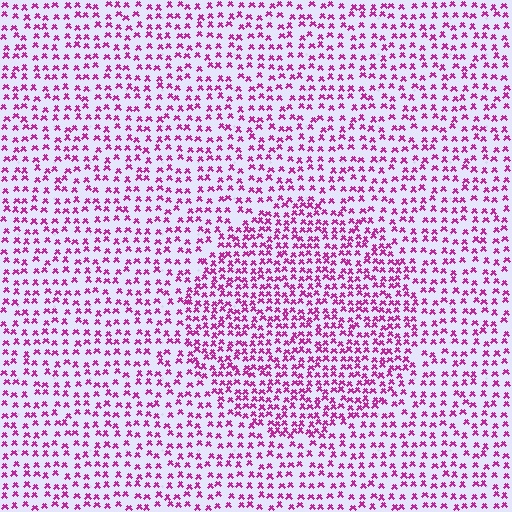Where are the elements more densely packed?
The elements are more densely packed inside the circle boundary.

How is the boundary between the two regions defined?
The boundary is defined by a change in element density (approximately 1.6x ratio). All elements are the same color, size, and shape.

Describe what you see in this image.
The image contains small magenta elements arranged at two different densities. A circle-shaped region is visible where the elements are more densely packed than the surrounding area.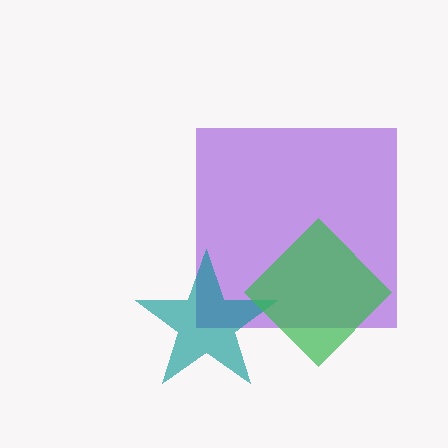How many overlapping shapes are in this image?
There are 3 overlapping shapes in the image.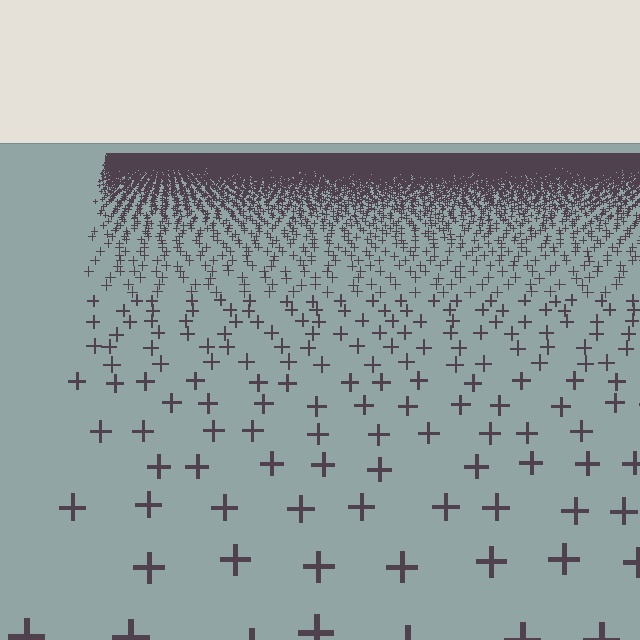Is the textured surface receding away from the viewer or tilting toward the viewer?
The surface is receding away from the viewer. Texture elements get smaller and denser toward the top.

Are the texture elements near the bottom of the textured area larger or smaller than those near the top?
Larger. Near the bottom, elements are closer to the viewer and appear at a bigger on-screen size.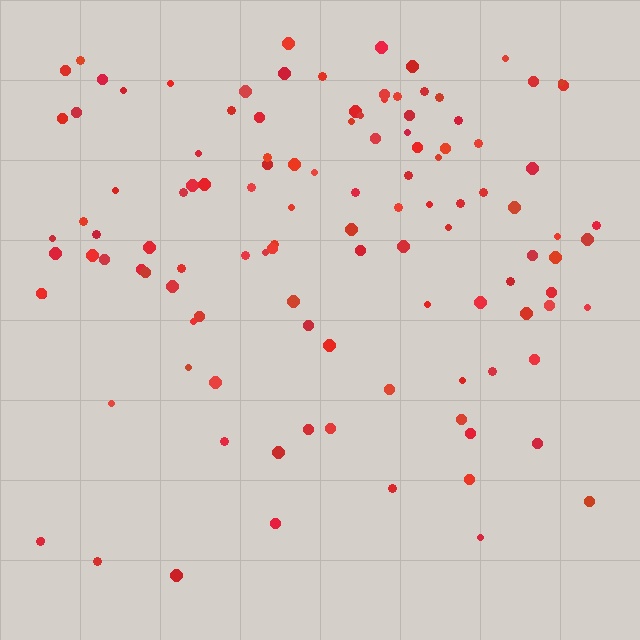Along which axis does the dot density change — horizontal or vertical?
Vertical.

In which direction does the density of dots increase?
From bottom to top, with the top side densest.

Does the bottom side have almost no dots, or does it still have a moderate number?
Still a moderate number, just noticeably fewer than the top.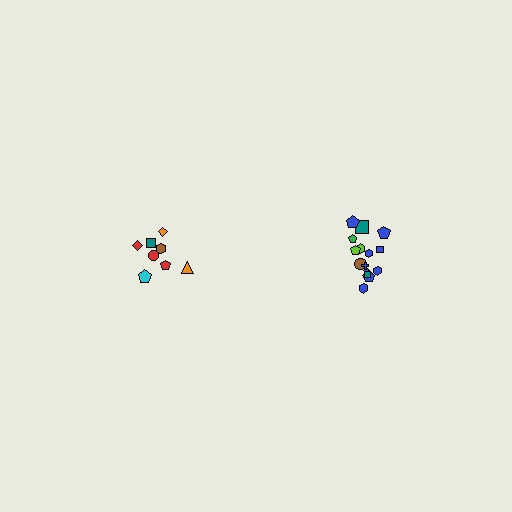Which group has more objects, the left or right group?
The right group.